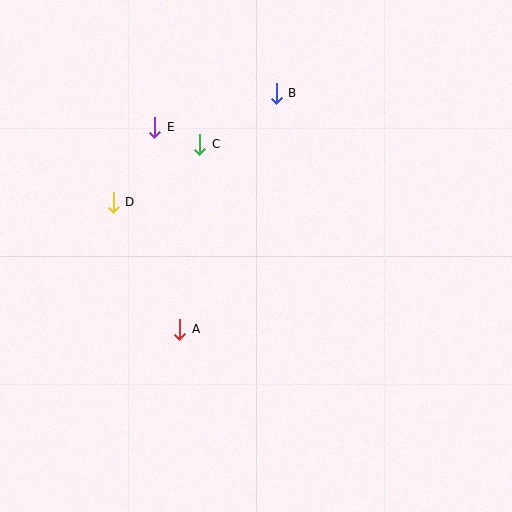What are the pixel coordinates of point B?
Point B is at (276, 93).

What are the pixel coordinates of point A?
Point A is at (180, 329).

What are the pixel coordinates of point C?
Point C is at (200, 144).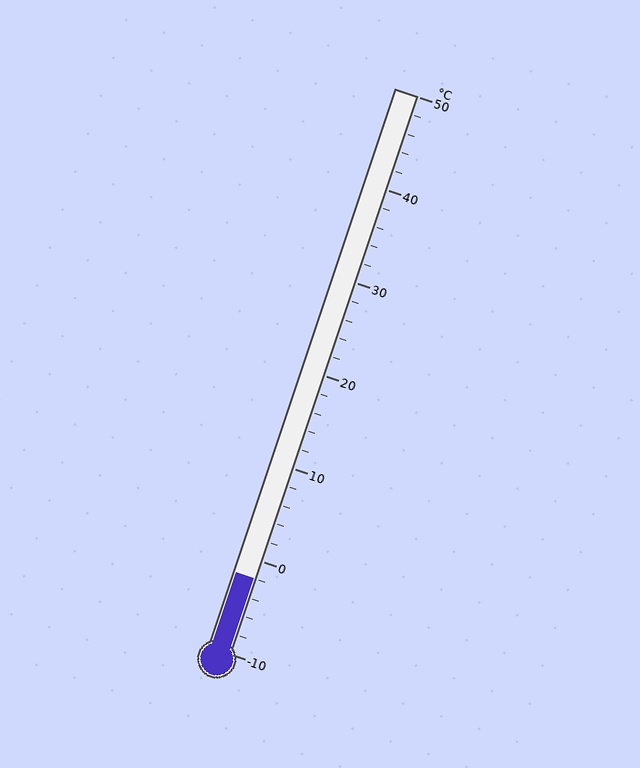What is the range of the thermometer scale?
The thermometer scale ranges from -10°C to 50°C.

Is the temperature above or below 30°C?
The temperature is below 30°C.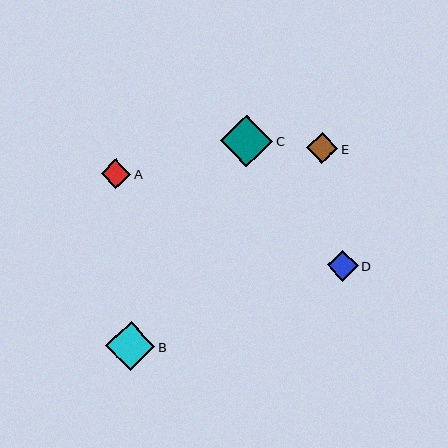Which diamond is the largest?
Diamond C is the largest with a size of approximately 52 pixels.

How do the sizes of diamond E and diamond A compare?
Diamond E and diamond A are approximately the same size.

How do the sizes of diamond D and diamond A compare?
Diamond D and diamond A are approximately the same size.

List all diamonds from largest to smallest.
From largest to smallest: C, B, E, D, A.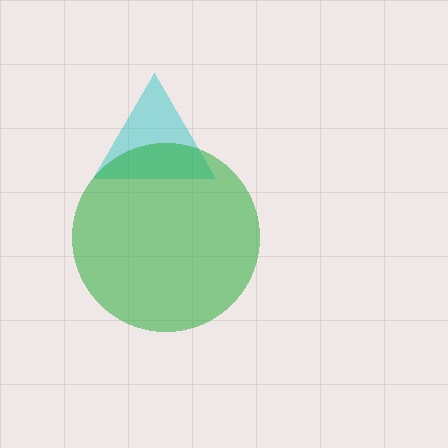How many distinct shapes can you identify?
There are 2 distinct shapes: a cyan triangle, a green circle.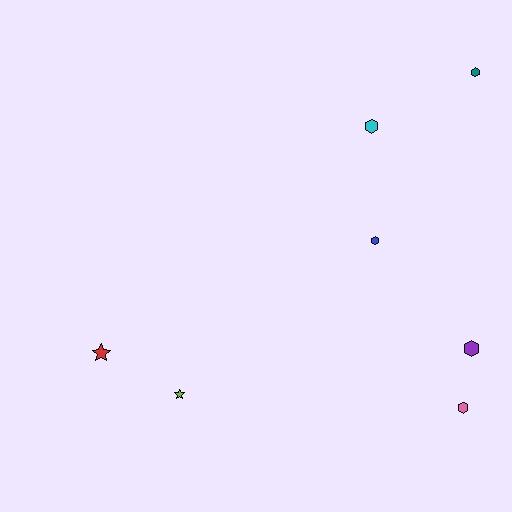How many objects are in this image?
There are 7 objects.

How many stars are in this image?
There are 2 stars.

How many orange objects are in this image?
There are no orange objects.